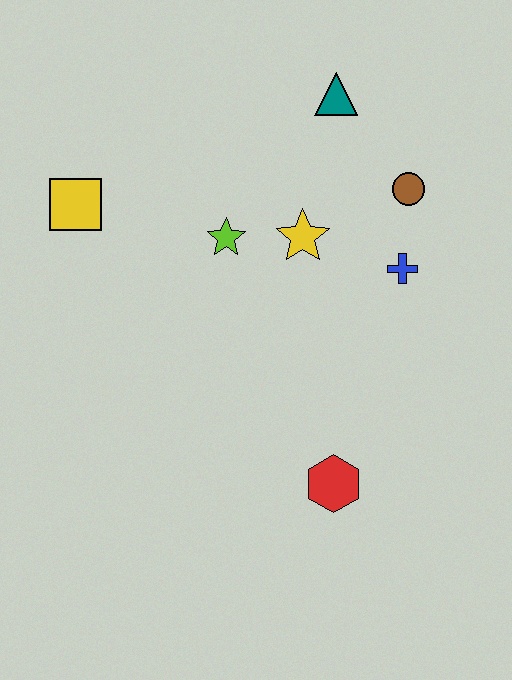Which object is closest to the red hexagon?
The blue cross is closest to the red hexagon.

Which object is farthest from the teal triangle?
The red hexagon is farthest from the teal triangle.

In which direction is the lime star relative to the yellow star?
The lime star is to the left of the yellow star.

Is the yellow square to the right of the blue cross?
No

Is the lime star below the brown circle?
Yes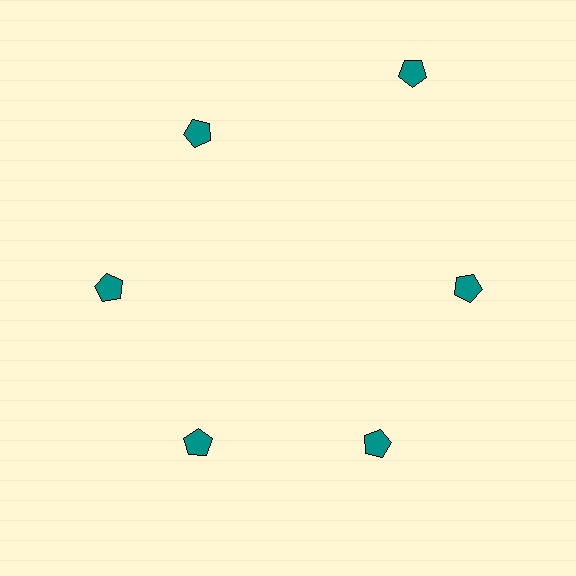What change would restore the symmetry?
The symmetry would be restored by moving it inward, back onto the ring so that all 6 pentagons sit at equal angles and equal distance from the center.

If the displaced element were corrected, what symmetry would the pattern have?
It would have 6-fold rotational symmetry — the pattern would map onto itself every 60 degrees.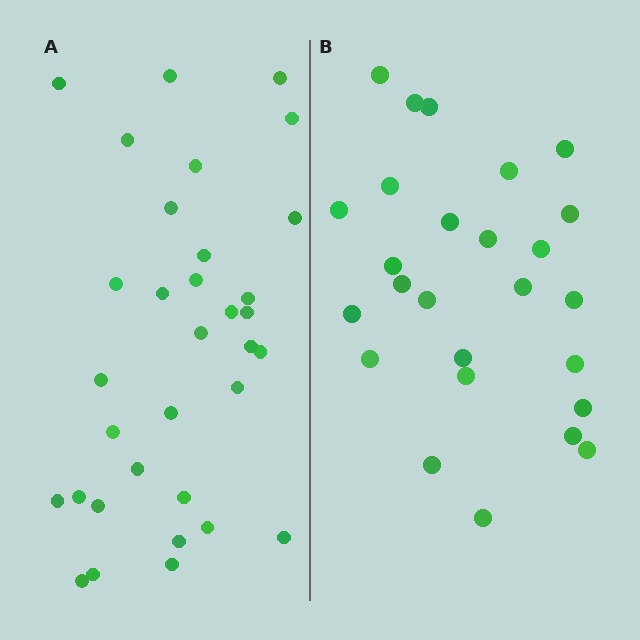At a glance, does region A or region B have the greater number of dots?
Region A (the left region) has more dots.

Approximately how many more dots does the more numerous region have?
Region A has roughly 8 or so more dots than region B.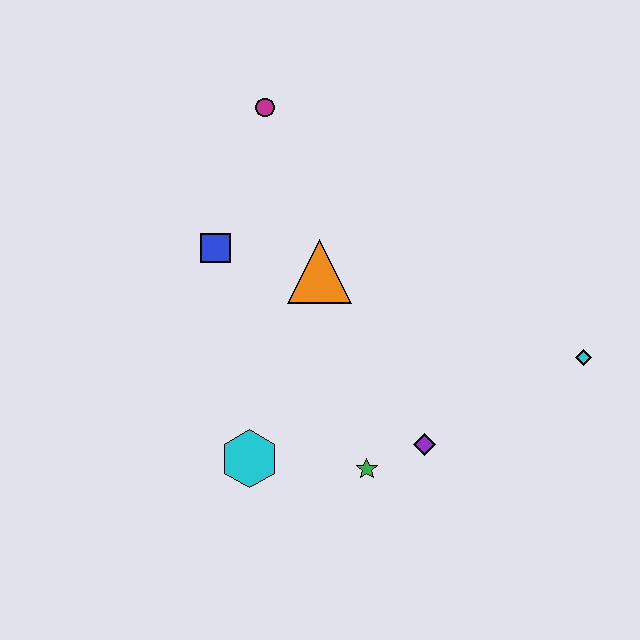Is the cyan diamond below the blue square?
Yes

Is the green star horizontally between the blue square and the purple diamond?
Yes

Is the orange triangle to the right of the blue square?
Yes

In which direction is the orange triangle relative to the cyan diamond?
The orange triangle is to the left of the cyan diamond.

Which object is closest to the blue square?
The orange triangle is closest to the blue square.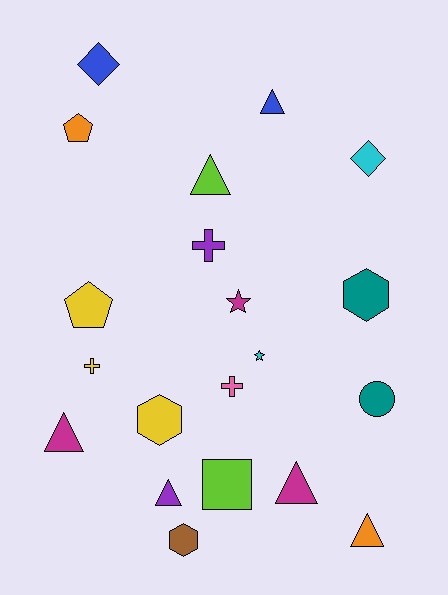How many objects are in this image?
There are 20 objects.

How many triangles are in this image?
There are 6 triangles.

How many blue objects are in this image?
There are 2 blue objects.